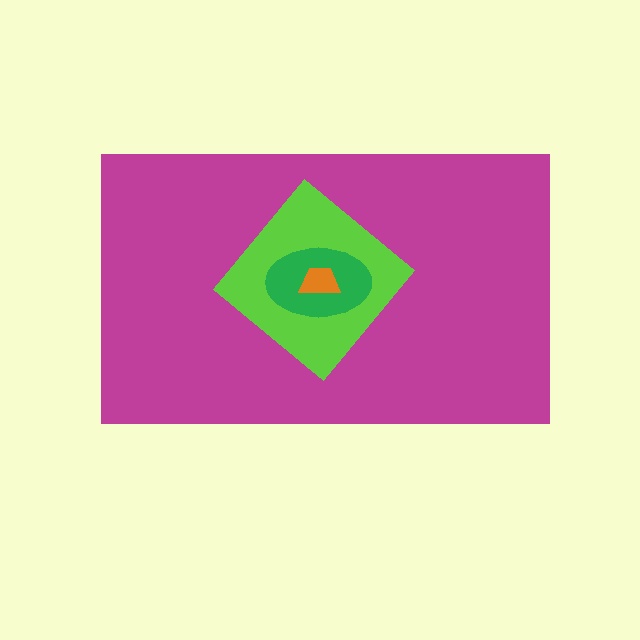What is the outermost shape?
The magenta rectangle.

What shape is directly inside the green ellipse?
The orange trapezoid.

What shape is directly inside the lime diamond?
The green ellipse.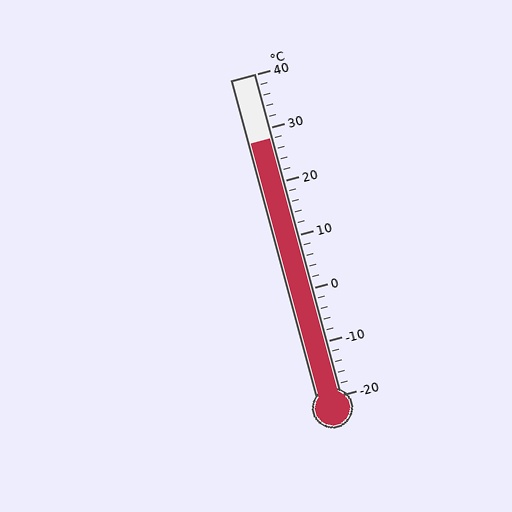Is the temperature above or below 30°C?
The temperature is below 30°C.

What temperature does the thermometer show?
The thermometer shows approximately 28°C.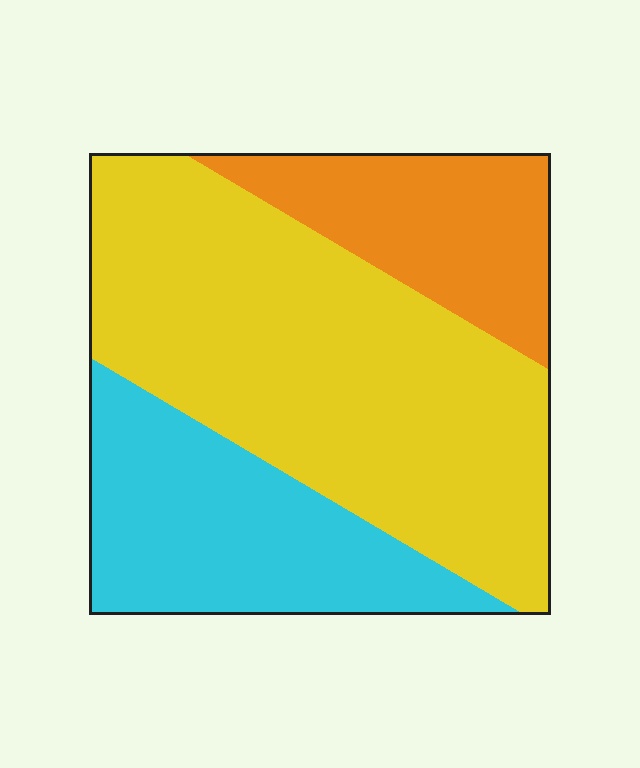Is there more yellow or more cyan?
Yellow.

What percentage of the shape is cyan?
Cyan covers roughly 25% of the shape.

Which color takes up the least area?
Orange, at roughly 20%.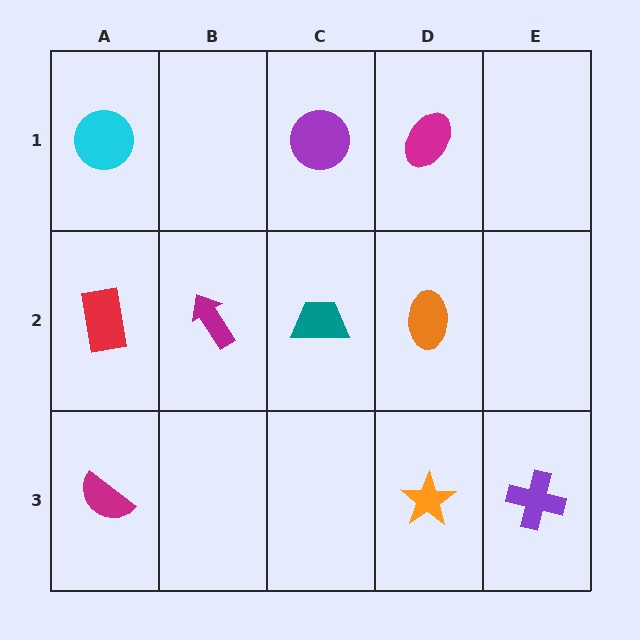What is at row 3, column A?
A magenta semicircle.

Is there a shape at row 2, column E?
No, that cell is empty.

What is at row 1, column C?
A purple circle.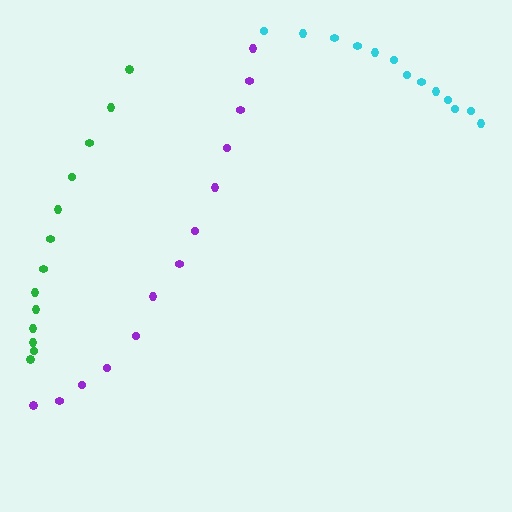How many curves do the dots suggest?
There are 3 distinct paths.